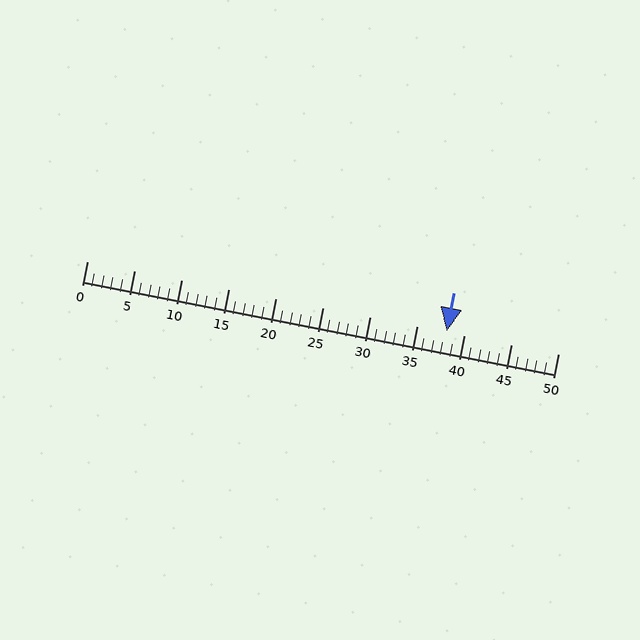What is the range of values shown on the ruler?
The ruler shows values from 0 to 50.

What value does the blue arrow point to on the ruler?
The blue arrow points to approximately 38.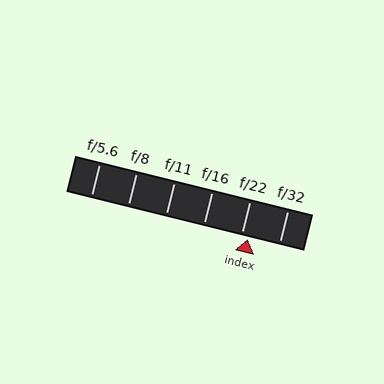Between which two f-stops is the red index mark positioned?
The index mark is between f/22 and f/32.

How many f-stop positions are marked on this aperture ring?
There are 6 f-stop positions marked.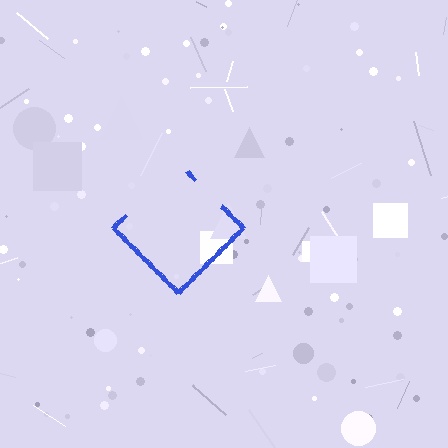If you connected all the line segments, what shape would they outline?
They would outline a diamond.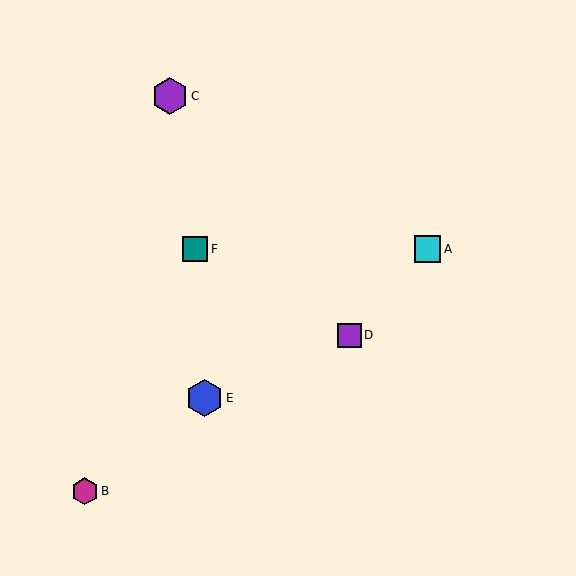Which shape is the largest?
The blue hexagon (labeled E) is the largest.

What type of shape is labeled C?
Shape C is a purple hexagon.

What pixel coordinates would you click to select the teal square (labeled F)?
Click at (195, 249) to select the teal square F.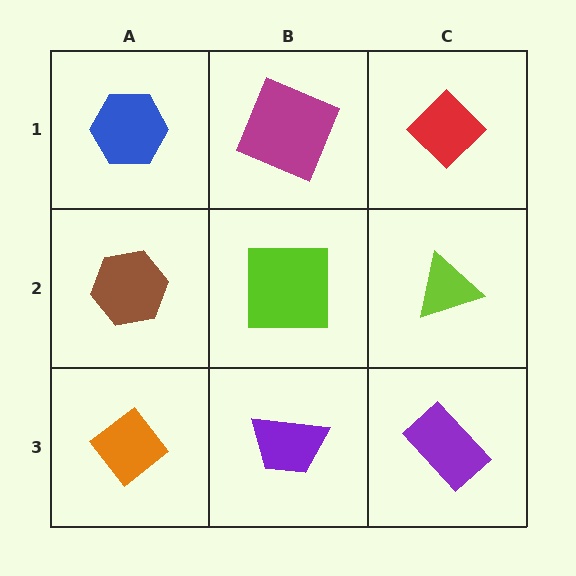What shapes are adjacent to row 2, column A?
A blue hexagon (row 1, column A), an orange diamond (row 3, column A), a lime square (row 2, column B).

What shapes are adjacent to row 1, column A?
A brown hexagon (row 2, column A), a magenta square (row 1, column B).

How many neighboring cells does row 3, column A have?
2.